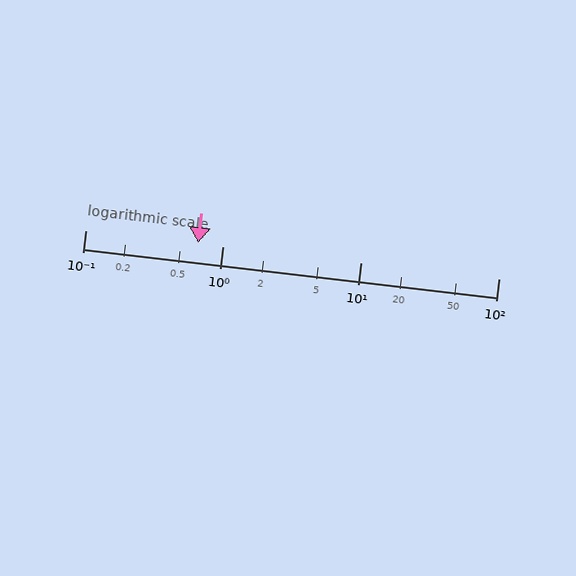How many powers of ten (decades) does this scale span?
The scale spans 3 decades, from 0.1 to 100.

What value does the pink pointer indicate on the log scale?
The pointer indicates approximately 0.66.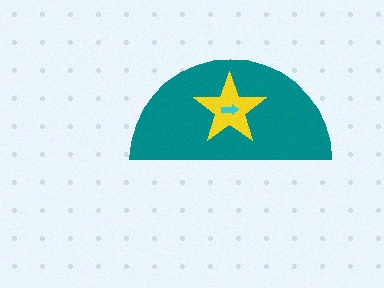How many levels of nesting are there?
3.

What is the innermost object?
The cyan arrow.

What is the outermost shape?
The teal semicircle.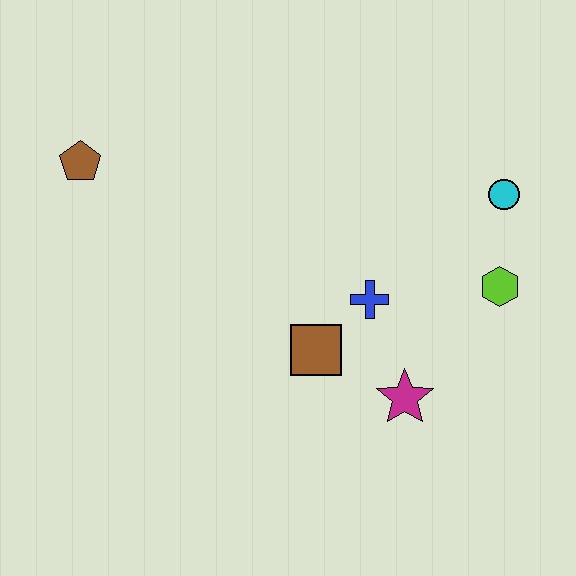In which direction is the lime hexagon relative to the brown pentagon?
The lime hexagon is to the right of the brown pentagon.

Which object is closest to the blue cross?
The brown square is closest to the blue cross.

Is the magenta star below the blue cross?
Yes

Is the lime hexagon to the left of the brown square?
No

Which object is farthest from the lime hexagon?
The brown pentagon is farthest from the lime hexagon.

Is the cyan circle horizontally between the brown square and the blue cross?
No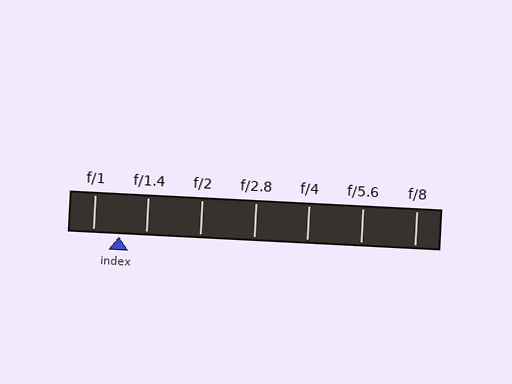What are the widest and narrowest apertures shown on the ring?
The widest aperture shown is f/1 and the narrowest is f/8.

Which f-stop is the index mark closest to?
The index mark is closest to f/1.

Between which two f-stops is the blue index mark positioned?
The index mark is between f/1 and f/1.4.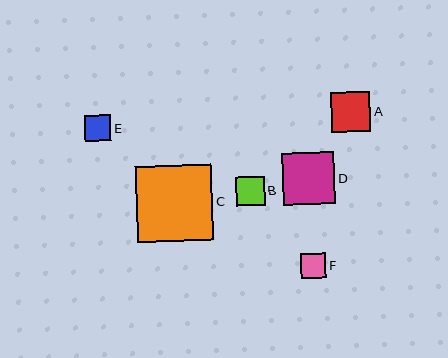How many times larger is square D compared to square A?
Square D is approximately 1.3 times the size of square A.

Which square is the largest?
Square C is the largest with a size of approximately 76 pixels.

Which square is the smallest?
Square F is the smallest with a size of approximately 25 pixels.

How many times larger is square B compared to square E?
Square B is approximately 1.1 times the size of square E.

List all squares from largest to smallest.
From largest to smallest: C, D, A, B, E, F.